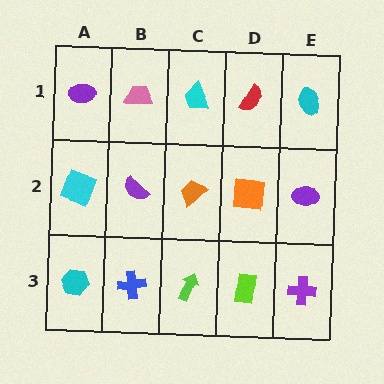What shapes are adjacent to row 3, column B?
A purple semicircle (row 2, column B), a cyan hexagon (row 3, column A), a lime arrow (row 3, column C).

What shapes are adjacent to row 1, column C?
An orange trapezoid (row 2, column C), a pink trapezoid (row 1, column B), a red semicircle (row 1, column D).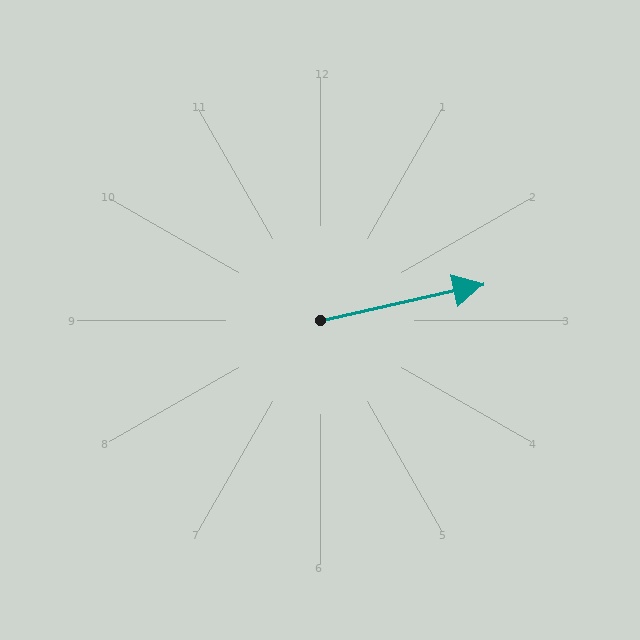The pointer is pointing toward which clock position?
Roughly 3 o'clock.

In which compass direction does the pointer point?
East.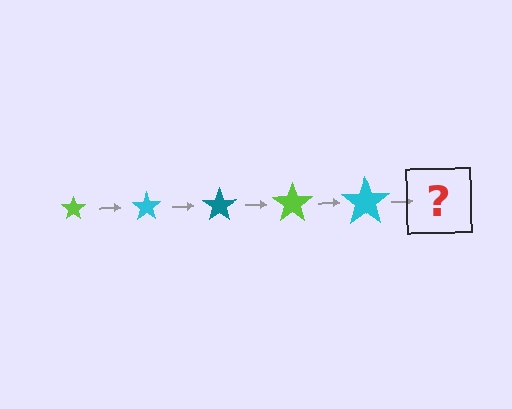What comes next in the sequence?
The next element should be a teal star, larger than the previous one.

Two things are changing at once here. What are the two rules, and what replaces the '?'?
The two rules are that the star grows larger each step and the color cycles through lime, cyan, and teal. The '?' should be a teal star, larger than the previous one.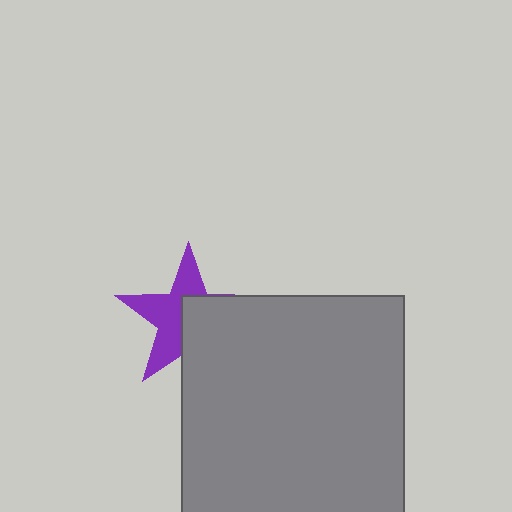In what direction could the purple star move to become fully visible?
The purple star could move toward the upper-left. That would shift it out from behind the gray square entirely.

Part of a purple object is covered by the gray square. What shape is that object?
It is a star.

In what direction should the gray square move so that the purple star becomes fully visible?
The gray square should move toward the lower-right. That is the shortest direction to clear the overlap and leave the purple star fully visible.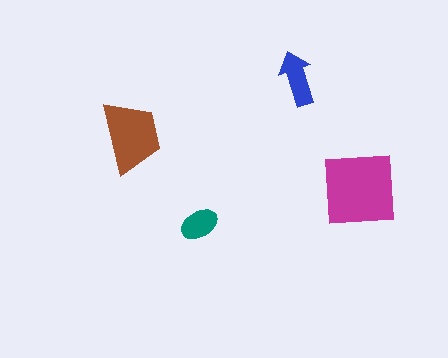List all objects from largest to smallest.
The magenta square, the brown trapezoid, the blue arrow, the teal ellipse.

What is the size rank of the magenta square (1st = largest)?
1st.